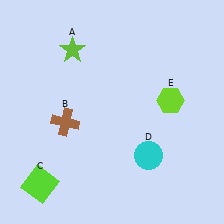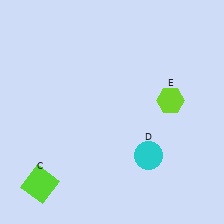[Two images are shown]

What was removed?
The lime star (A), the brown cross (B) were removed in Image 2.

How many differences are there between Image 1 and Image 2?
There are 2 differences between the two images.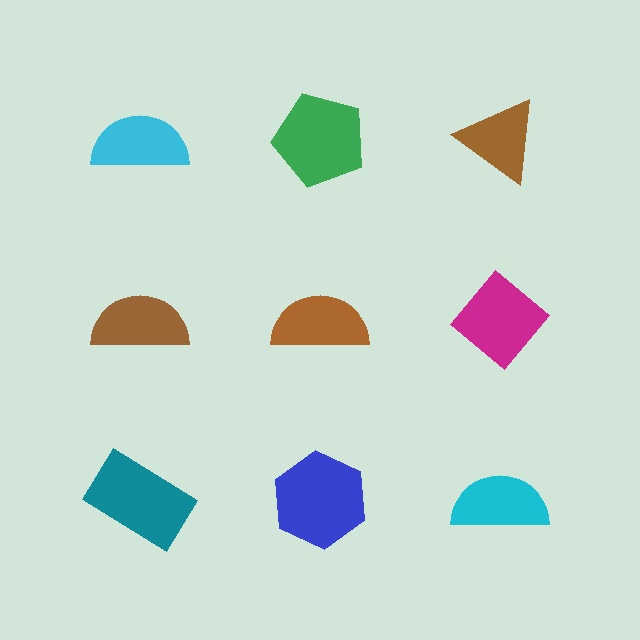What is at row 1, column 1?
A cyan semicircle.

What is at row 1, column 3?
A brown triangle.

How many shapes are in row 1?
3 shapes.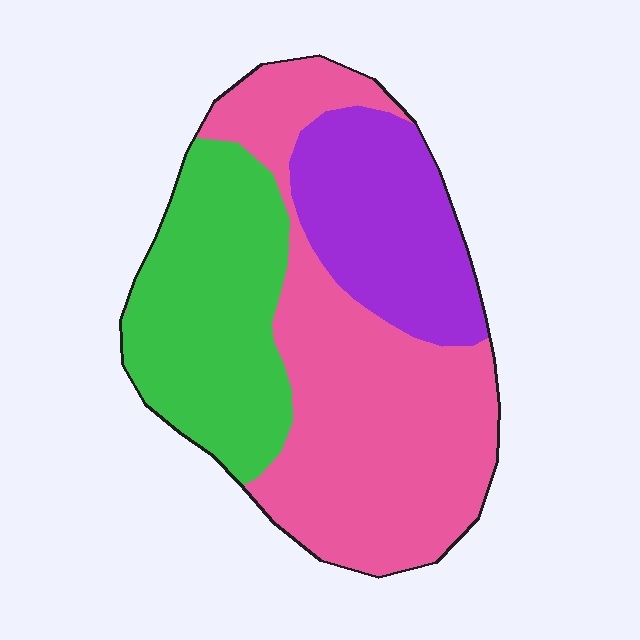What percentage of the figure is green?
Green takes up about one third (1/3) of the figure.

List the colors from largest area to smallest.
From largest to smallest: pink, green, purple.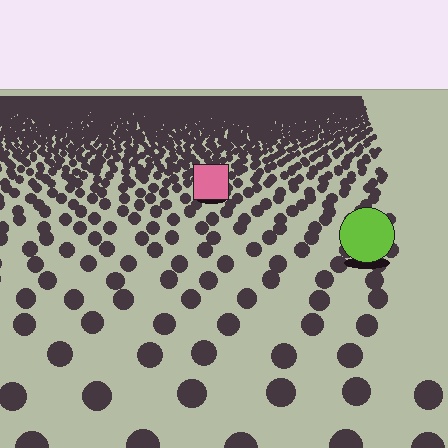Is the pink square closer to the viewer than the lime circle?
No. The lime circle is closer — you can tell from the texture gradient: the ground texture is coarser near it.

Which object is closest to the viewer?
The lime circle is closest. The texture marks near it are larger and more spread out.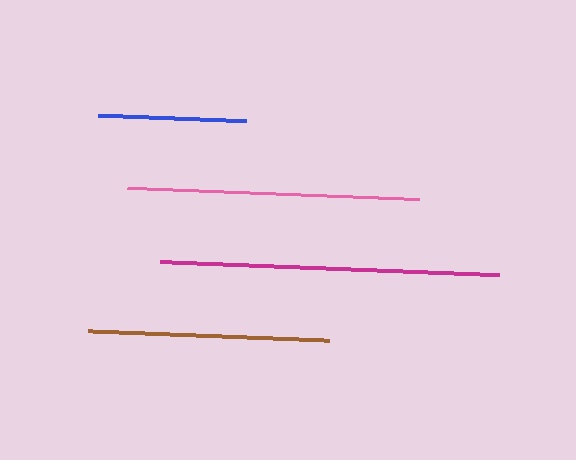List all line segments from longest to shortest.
From longest to shortest: magenta, pink, brown, blue.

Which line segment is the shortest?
The blue line is the shortest at approximately 147 pixels.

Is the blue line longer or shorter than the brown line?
The brown line is longer than the blue line.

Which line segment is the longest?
The magenta line is the longest at approximately 340 pixels.